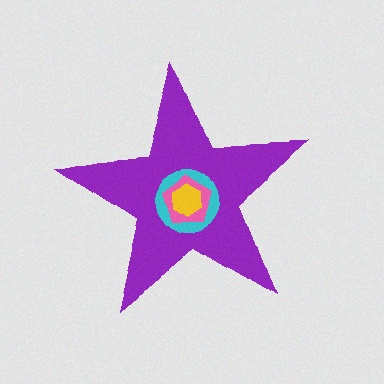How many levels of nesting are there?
4.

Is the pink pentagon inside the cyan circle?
Yes.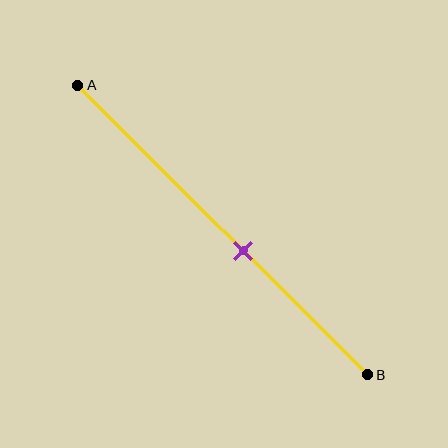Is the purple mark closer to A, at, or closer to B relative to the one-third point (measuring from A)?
The purple mark is closer to point B than the one-third point of segment AB.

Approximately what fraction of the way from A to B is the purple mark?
The purple mark is approximately 55% of the way from A to B.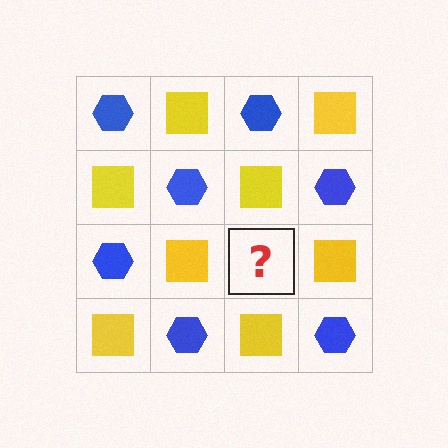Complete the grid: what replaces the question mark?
The question mark should be replaced with a blue hexagon.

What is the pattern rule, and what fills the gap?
The rule is that it alternates blue hexagon and yellow square in a checkerboard pattern. The gap should be filled with a blue hexagon.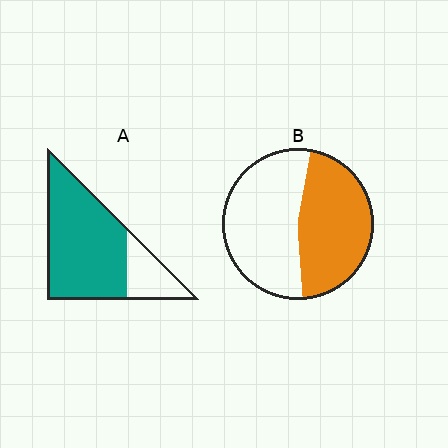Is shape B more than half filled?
Roughly half.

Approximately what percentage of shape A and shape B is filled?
A is approximately 75% and B is approximately 45%.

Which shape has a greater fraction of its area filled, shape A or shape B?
Shape A.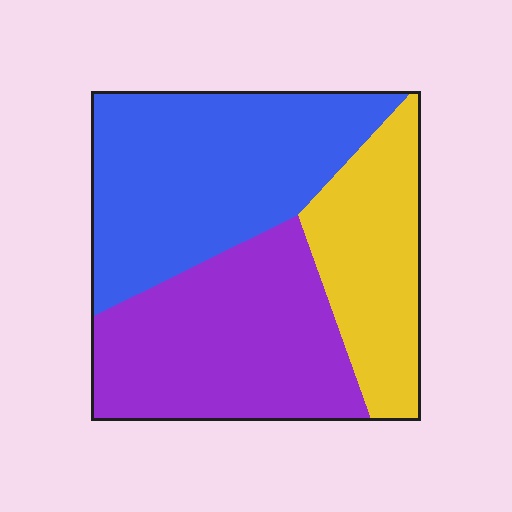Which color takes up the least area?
Yellow, at roughly 25%.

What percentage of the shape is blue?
Blue covers about 40% of the shape.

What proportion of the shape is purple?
Purple covers about 35% of the shape.